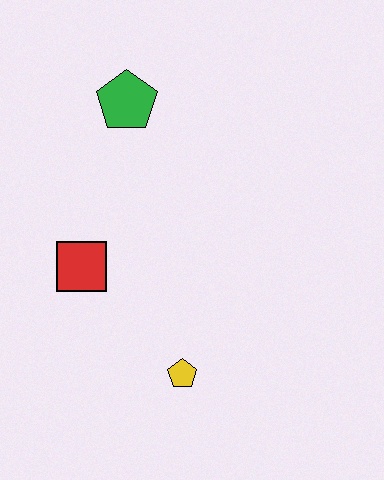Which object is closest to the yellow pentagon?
The red square is closest to the yellow pentagon.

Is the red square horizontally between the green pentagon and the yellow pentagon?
No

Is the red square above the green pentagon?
No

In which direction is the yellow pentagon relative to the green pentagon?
The yellow pentagon is below the green pentagon.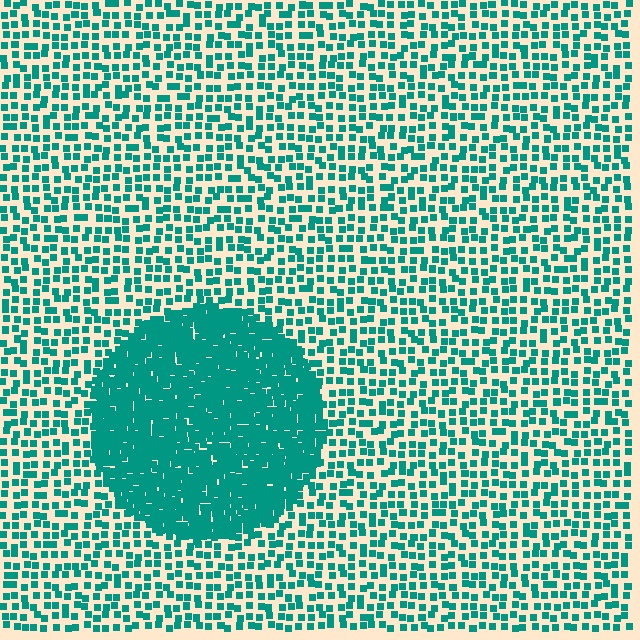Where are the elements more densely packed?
The elements are more densely packed inside the circle boundary.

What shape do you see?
I see a circle.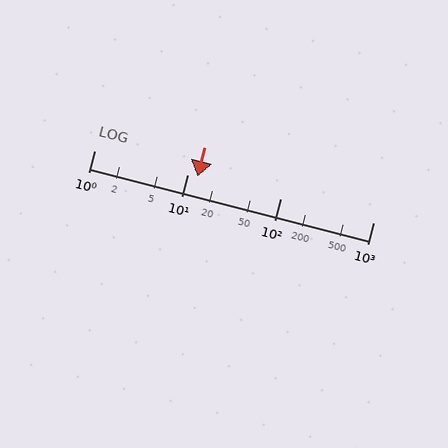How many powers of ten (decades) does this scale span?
The scale spans 3 decades, from 1 to 1000.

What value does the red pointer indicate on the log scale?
The pointer indicates approximately 13.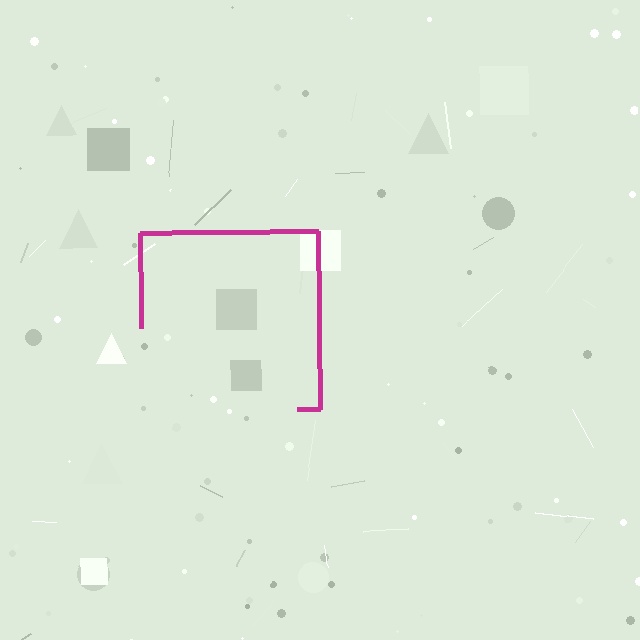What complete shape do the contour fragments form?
The contour fragments form a square.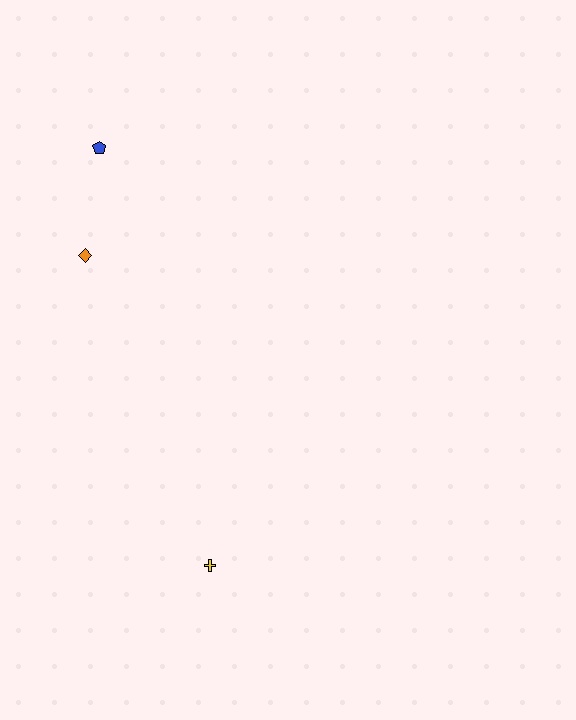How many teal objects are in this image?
There are no teal objects.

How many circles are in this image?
There are no circles.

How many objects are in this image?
There are 3 objects.